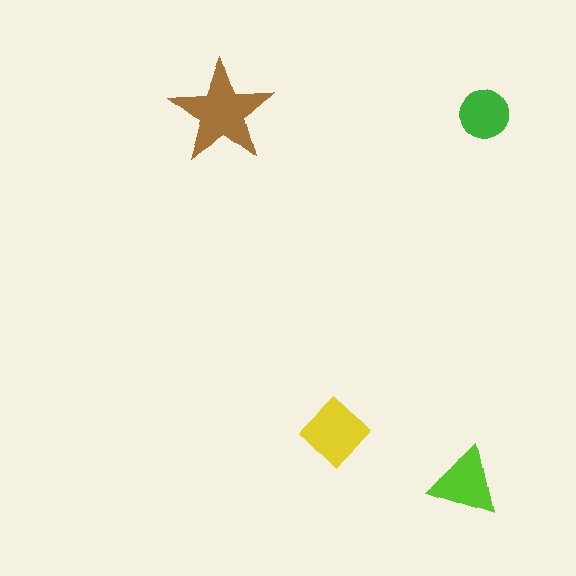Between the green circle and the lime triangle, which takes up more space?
The lime triangle.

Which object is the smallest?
The green circle.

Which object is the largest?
The brown star.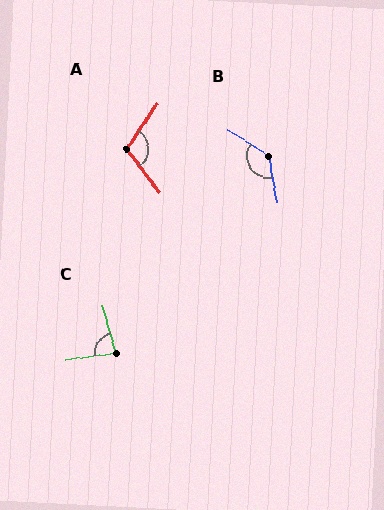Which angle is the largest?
B, at approximately 133 degrees.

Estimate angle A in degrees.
Approximately 108 degrees.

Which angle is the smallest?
C, at approximately 82 degrees.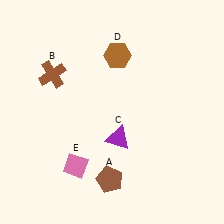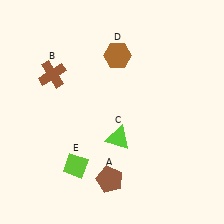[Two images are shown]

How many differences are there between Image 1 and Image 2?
There are 2 differences between the two images.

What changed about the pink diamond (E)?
In Image 1, E is pink. In Image 2, it changed to lime.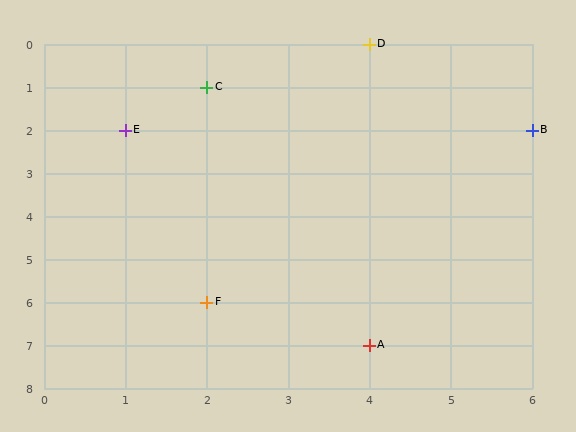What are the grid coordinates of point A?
Point A is at grid coordinates (4, 7).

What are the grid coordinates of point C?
Point C is at grid coordinates (2, 1).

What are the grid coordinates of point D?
Point D is at grid coordinates (4, 0).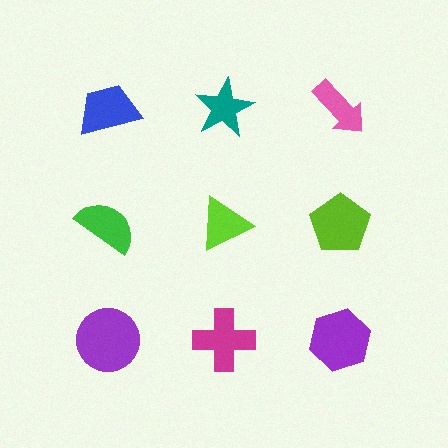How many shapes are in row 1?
3 shapes.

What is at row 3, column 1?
A purple circle.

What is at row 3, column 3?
A purple hexagon.